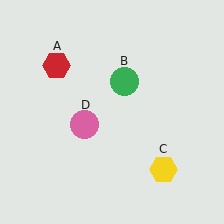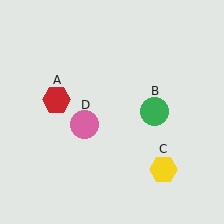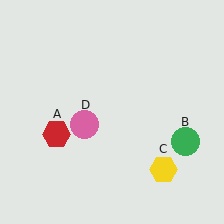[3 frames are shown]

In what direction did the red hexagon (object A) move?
The red hexagon (object A) moved down.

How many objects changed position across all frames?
2 objects changed position: red hexagon (object A), green circle (object B).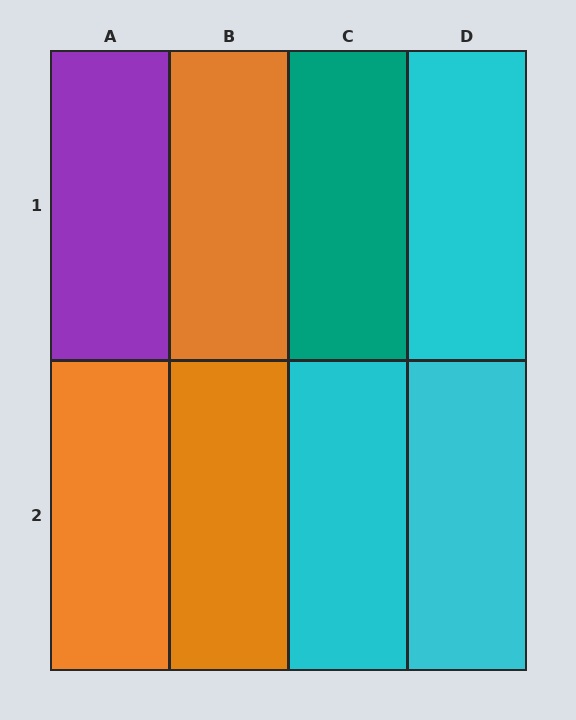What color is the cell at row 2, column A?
Orange.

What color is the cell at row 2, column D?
Cyan.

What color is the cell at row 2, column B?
Orange.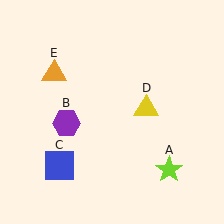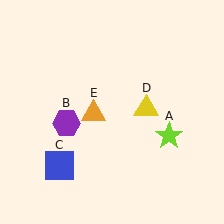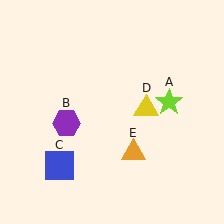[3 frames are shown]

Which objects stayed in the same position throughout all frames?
Purple hexagon (object B) and blue square (object C) and yellow triangle (object D) remained stationary.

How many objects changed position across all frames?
2 objects changed position: lime star (object A), orange triangle (object E).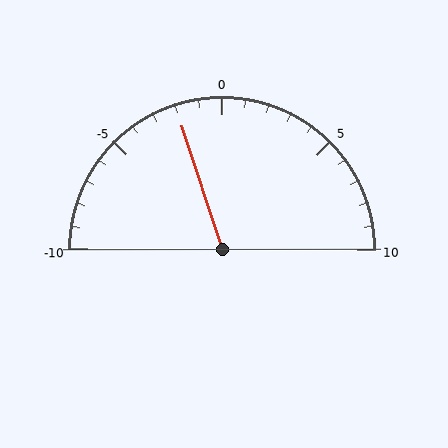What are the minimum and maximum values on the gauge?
The gauge ranges from -10 to 10.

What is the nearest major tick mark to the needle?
The nearest major tick mark is 0.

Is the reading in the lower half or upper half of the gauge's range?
The reading is in the lower half of the range (-10 to 10).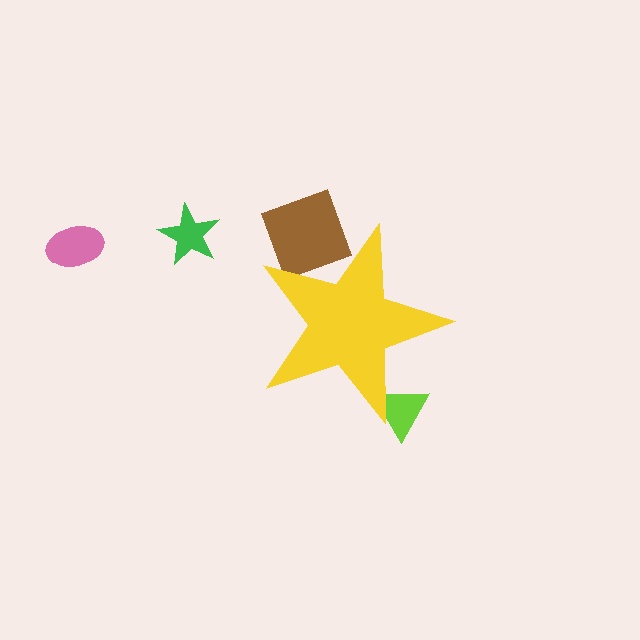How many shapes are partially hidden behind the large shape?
2 shapes are partially hidden.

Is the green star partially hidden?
No, the green star is fully visible.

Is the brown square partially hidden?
Yes, the brown square is partially hidden behind the yellow star.